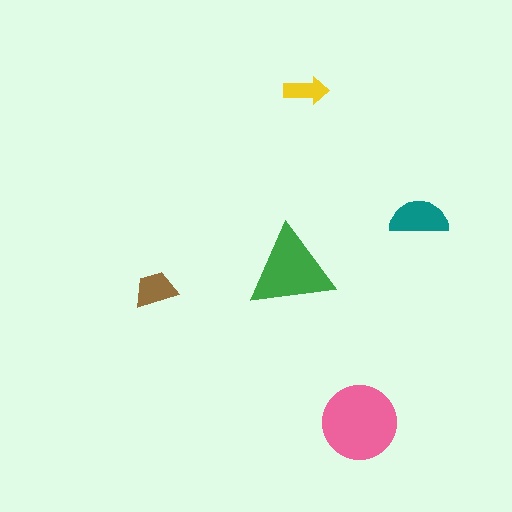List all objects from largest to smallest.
The pink circle, the green triangle, the teal semicircle, the brown trapezoid, the yellow arrow.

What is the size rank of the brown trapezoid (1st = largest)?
4th.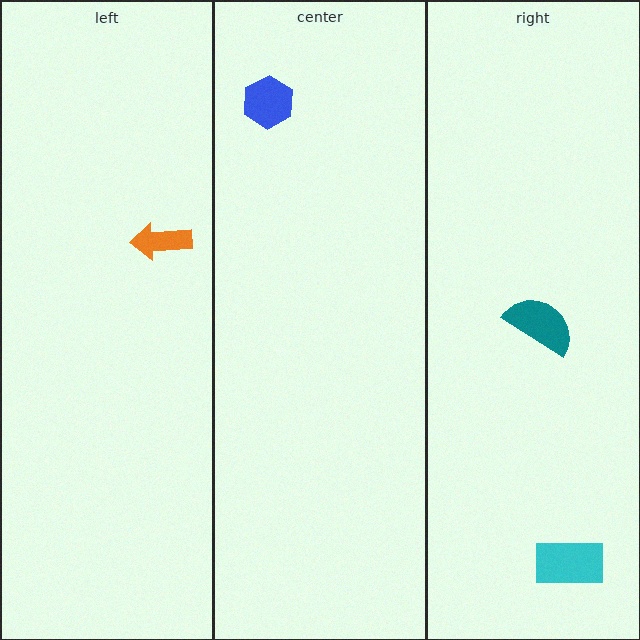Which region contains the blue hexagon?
The center region.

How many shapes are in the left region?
1.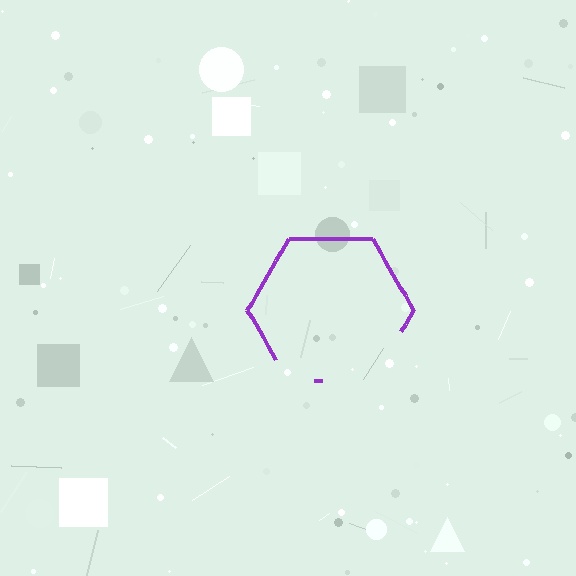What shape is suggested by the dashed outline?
The dashed outline suggests a hexagon.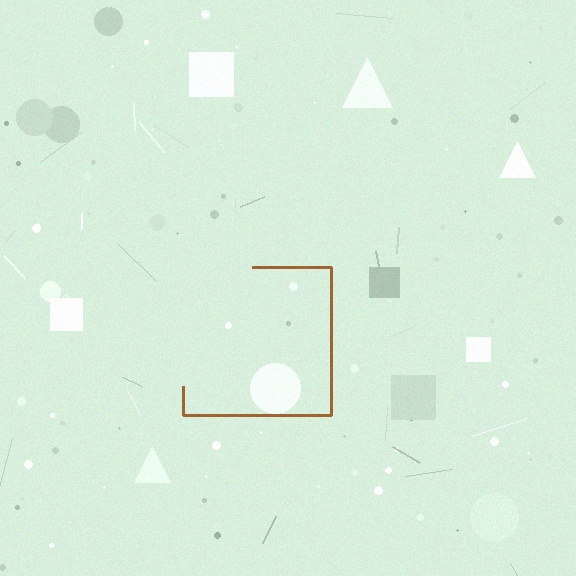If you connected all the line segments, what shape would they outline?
They would outline a square.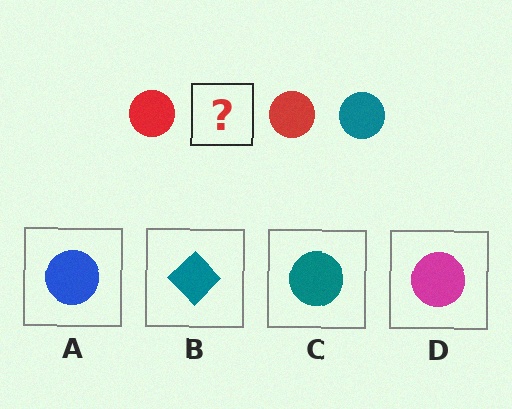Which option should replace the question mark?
Option C.